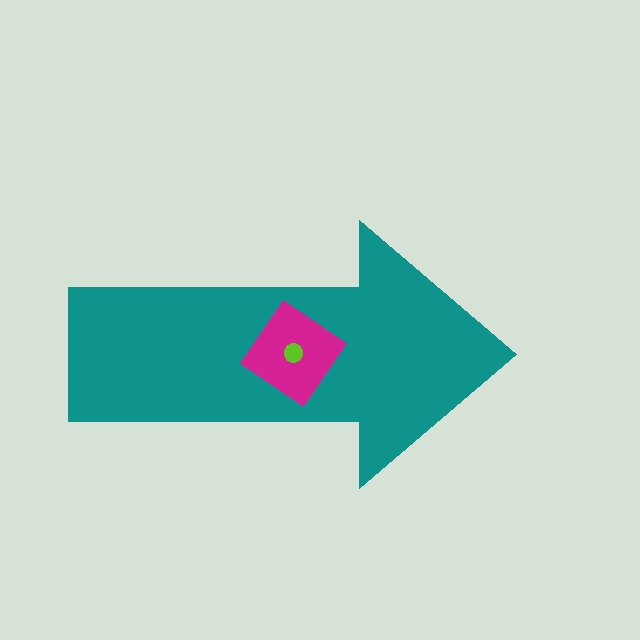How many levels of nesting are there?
3.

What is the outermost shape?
The teal arrow.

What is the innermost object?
The lime circle.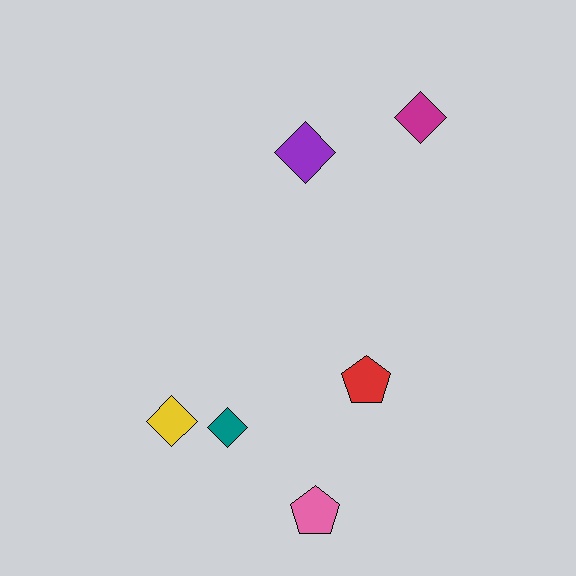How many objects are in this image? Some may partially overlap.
There are 6 objects.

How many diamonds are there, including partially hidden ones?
There are 4 diamonds.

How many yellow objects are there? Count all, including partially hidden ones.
There is 1 yellow object.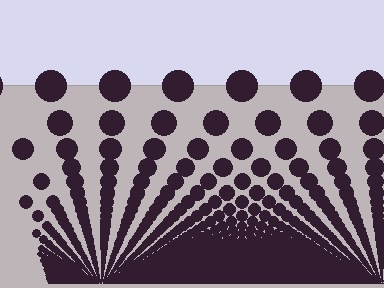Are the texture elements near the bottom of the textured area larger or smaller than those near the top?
Smaller. The gradient is inverted — elements near the bottom are smaller and denser.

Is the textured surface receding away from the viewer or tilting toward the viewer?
The surface appears to tilt toward the viewer. Texture elements get larger and sparser toward the top.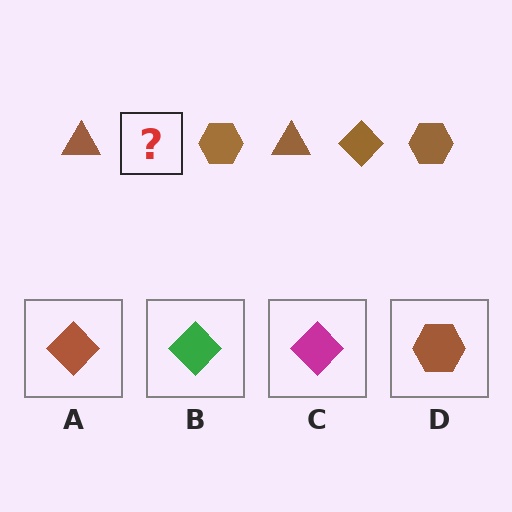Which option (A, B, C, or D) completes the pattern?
A.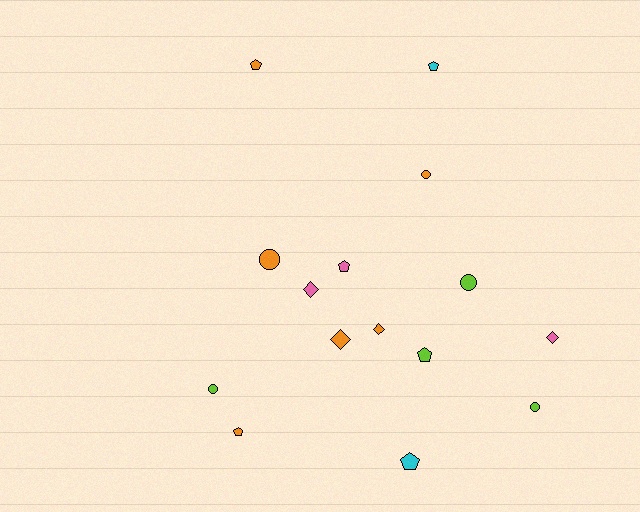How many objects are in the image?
There are 15 objects.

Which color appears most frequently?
Orange, with 6 objects.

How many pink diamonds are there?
There are 2 pink diamonds.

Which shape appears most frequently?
Pentagon, with 6 objects.